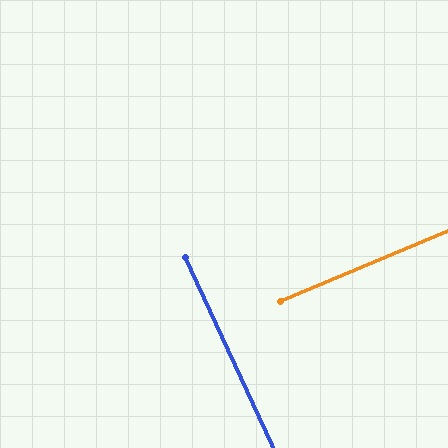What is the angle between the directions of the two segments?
Approximately 88 degrees.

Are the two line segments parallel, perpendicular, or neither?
Perpendicular — they meet at approximately 88°.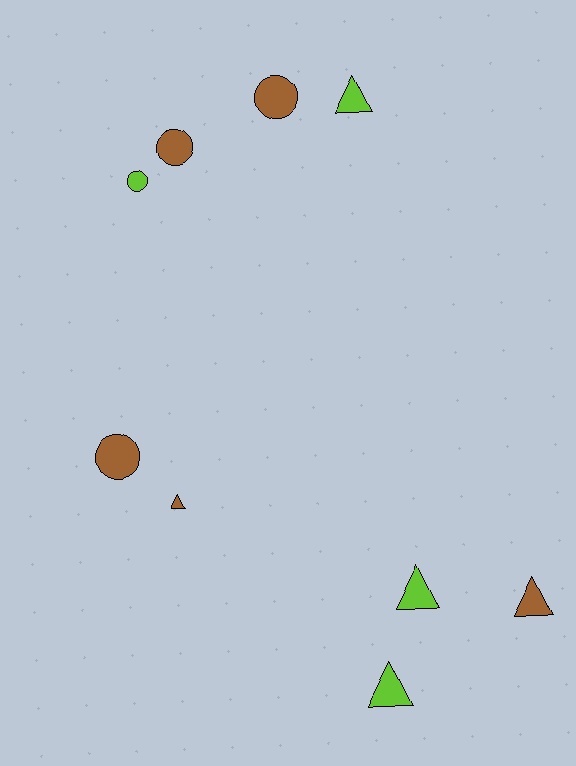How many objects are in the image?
There are 9 objects.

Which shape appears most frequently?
Triangle, with 5 objects.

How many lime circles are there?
There is 1 lime circle.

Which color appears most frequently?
Brown, with 5 objects.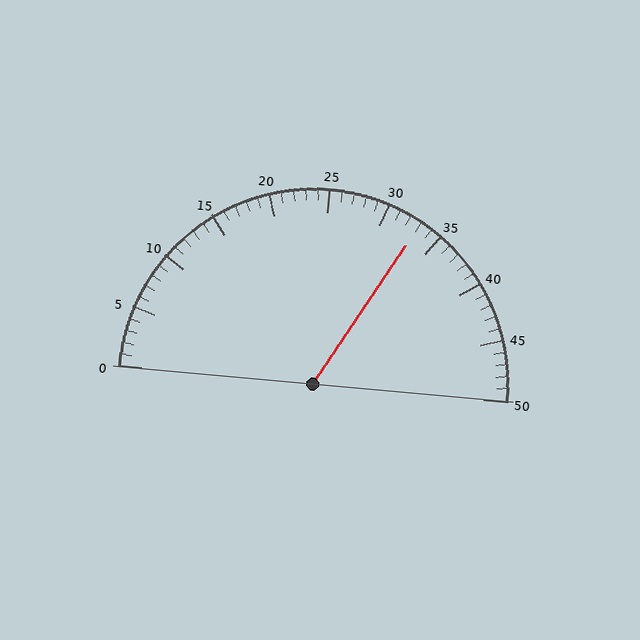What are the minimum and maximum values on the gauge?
The gauge ranges from 0 to 50.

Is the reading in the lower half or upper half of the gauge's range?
The reading is in the upper half of the range (0 to 50).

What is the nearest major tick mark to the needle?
The nearest major tick mark is 35.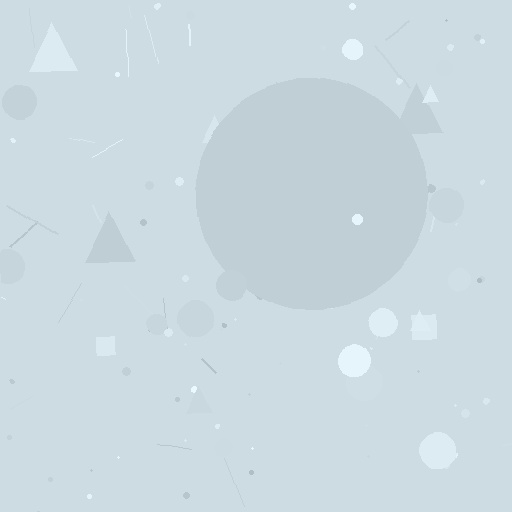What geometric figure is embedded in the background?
A circle is embedded in the background.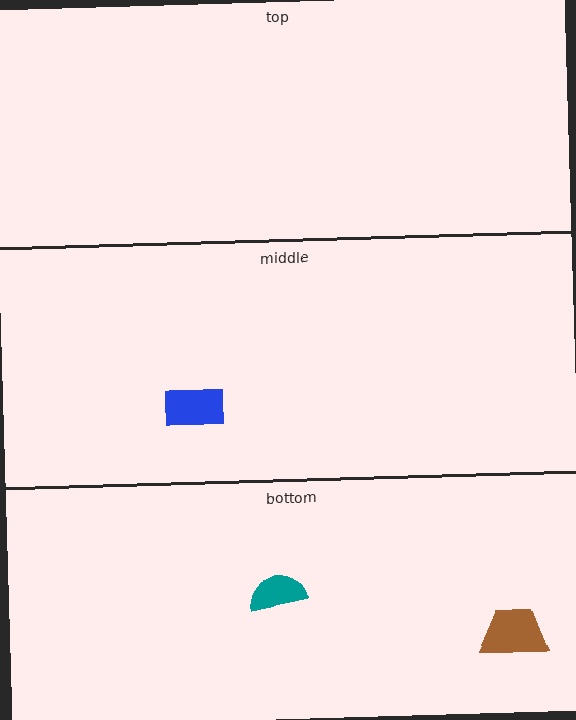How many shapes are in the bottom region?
2.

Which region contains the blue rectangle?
The middle region.